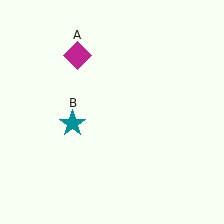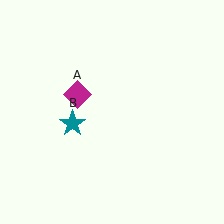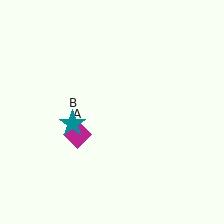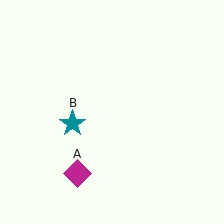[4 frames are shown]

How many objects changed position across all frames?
1 object changed position: magenta diamond (object A).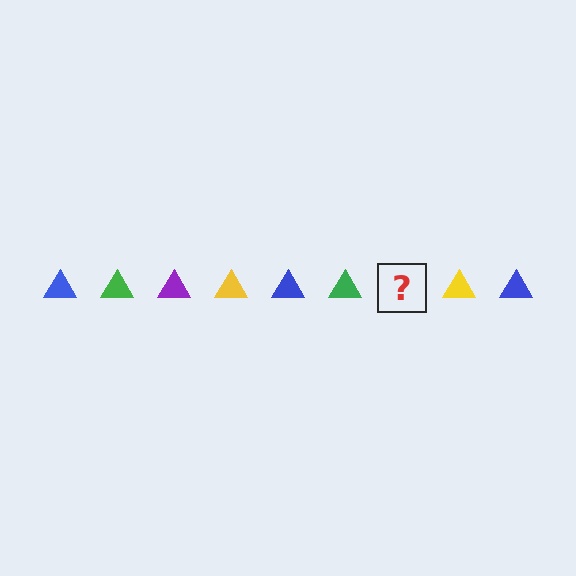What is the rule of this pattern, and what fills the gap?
The rule is that the pattern cycles through blue, green, purple, yellow triangles. The gap should be filled with a purple triangle.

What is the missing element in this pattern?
The missing element is a purple triangle.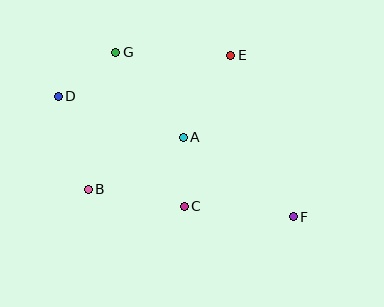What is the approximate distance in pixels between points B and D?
The distance between B and D is approximately 98 pixels.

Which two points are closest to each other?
Points A and C are closest to each other.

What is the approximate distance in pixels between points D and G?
The distance between D and G is approximately 73 pixels.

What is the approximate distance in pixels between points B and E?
The distance between B and E is approximately 196 pixels.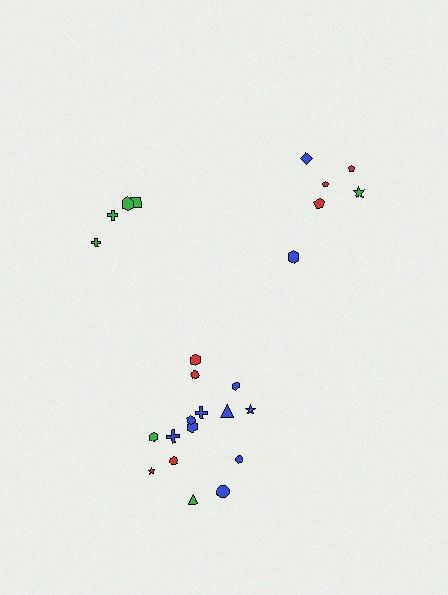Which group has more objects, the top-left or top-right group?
The top-right group.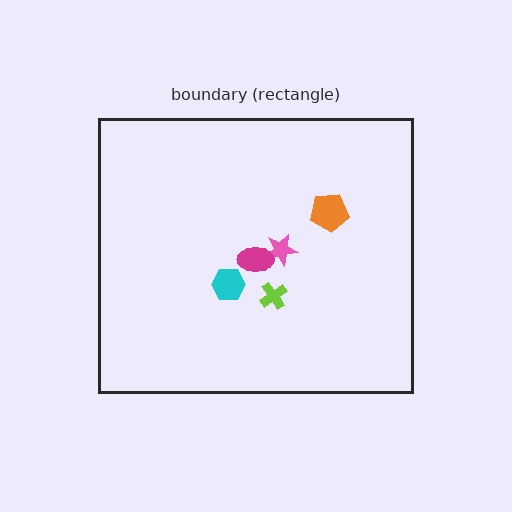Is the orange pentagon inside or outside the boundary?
Inside.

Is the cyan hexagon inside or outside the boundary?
Inside.